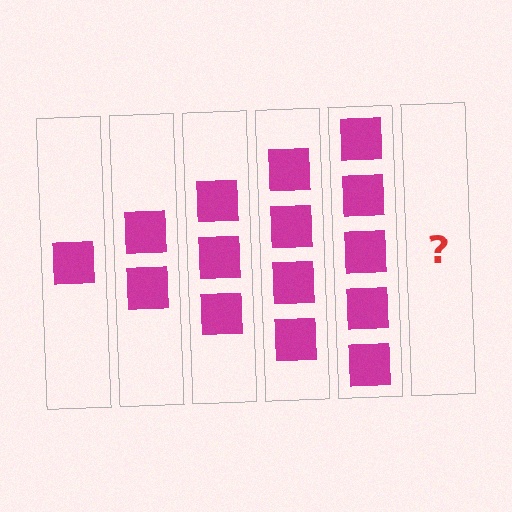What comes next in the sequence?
The next element should be 6 squares.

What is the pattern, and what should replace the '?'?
The pattern is that each step adds one more square. The '?' should be 6 squares.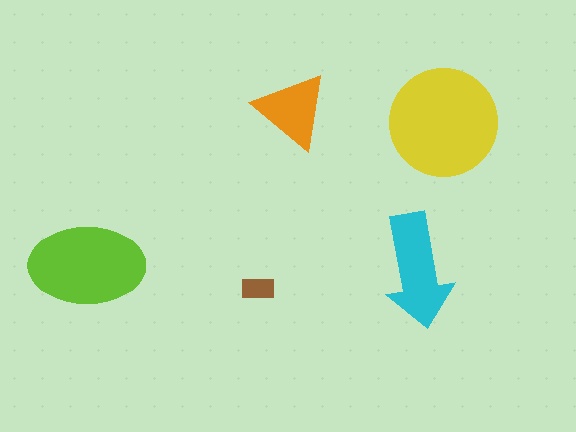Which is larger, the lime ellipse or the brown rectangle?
The lime ellipse.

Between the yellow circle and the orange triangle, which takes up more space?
The yellow circle.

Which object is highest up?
The orange triangle is topmost.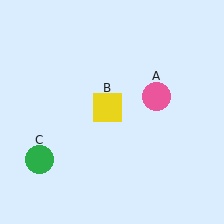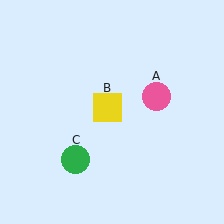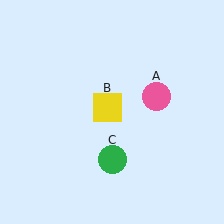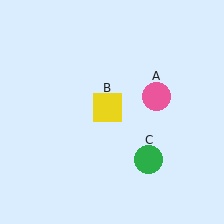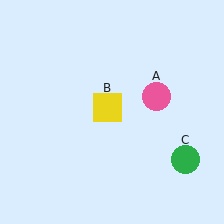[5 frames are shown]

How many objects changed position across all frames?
1 object changed position: green circle (object C).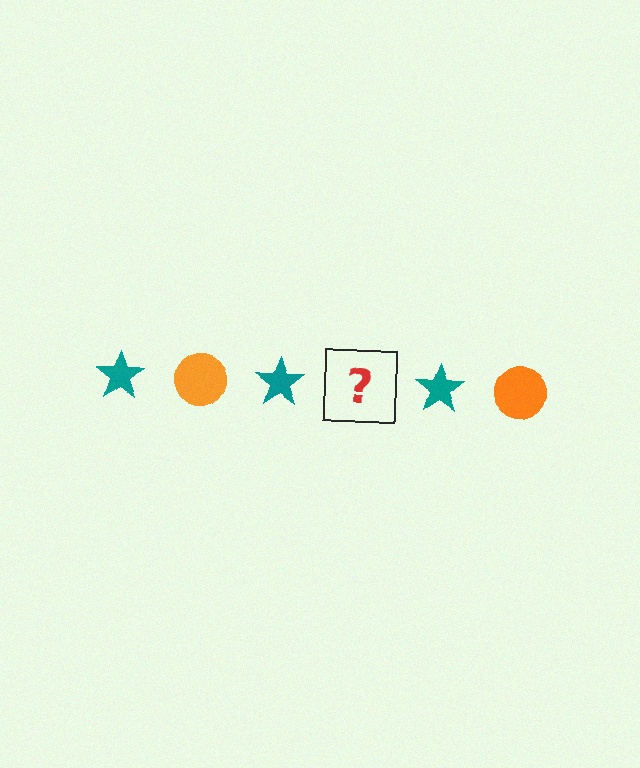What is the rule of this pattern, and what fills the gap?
The rule is that the pattern alternates between teal star and orange circle. The gap should be filled with an orange circle.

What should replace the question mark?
The question mark should be replaced with an orange circle.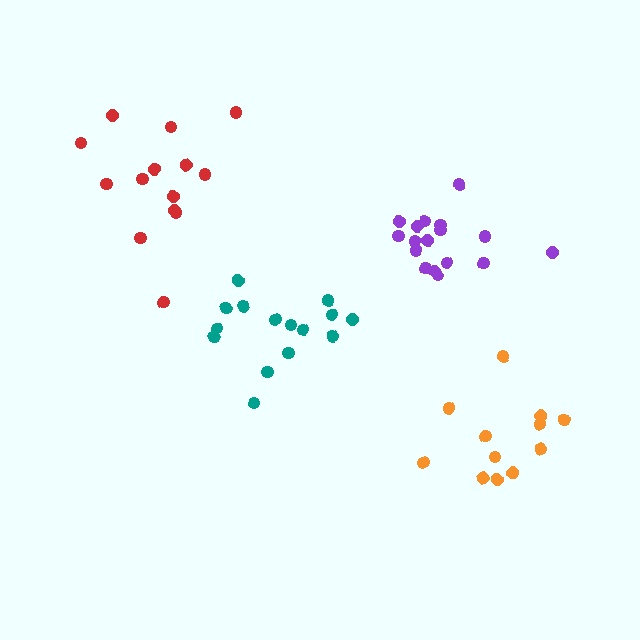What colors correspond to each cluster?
The clusters are colored: purple, red, orange, teal.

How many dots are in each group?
Group 1: 17 dots, Group 2: 14 dots, Group 3: 12 dots, Group 4: 15 dots (58 total).